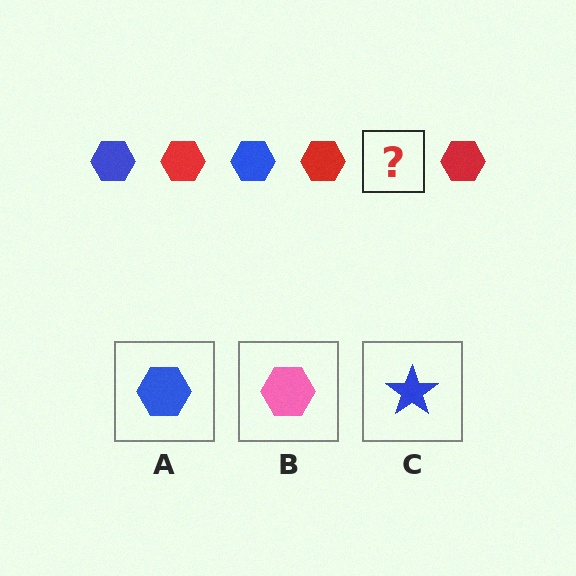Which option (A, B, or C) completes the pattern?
A.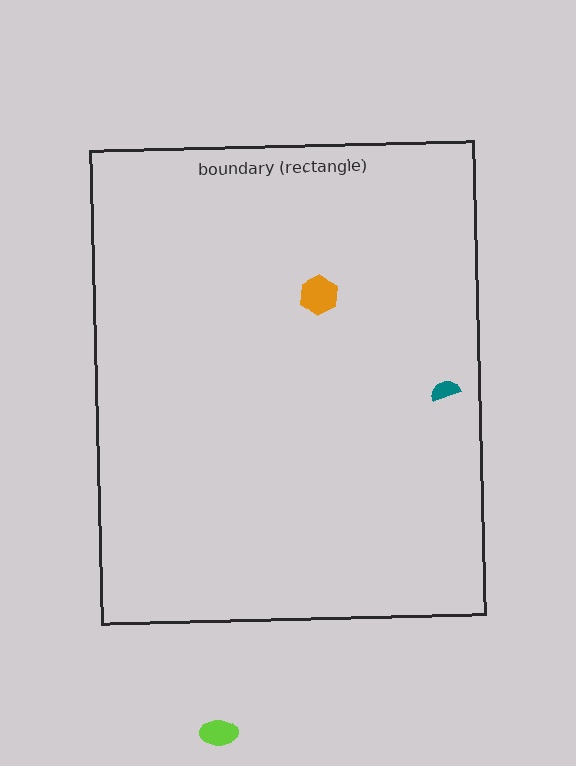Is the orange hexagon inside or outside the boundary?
Inside.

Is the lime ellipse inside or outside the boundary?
Outside.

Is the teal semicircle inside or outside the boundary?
Inside.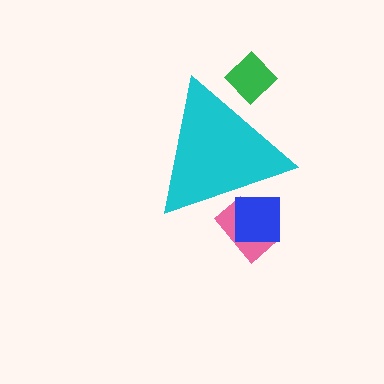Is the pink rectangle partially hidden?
Yes, the pink rectangle is partially hidden behind the cyan triangle.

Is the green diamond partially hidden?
Yes, the green diamond is partially hidden behind the cyan triangle.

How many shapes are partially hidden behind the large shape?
3 shapes are partially hidden.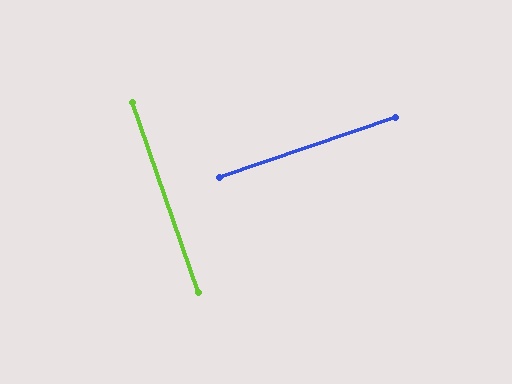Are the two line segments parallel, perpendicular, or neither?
Perpendicular — they meet at approximately 90°.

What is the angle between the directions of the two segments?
Approximately 90 degrees.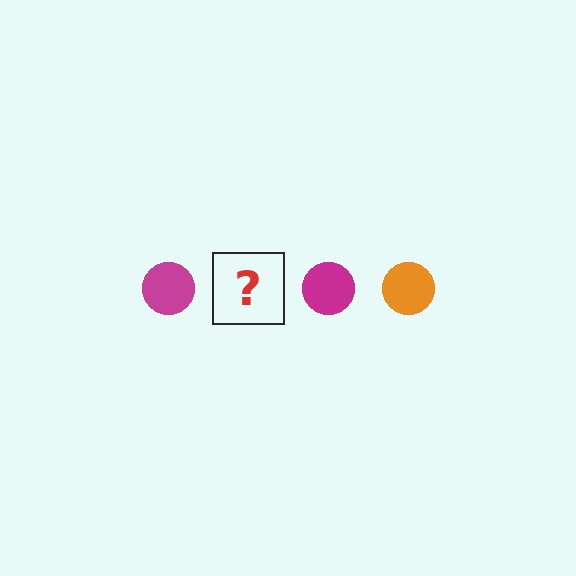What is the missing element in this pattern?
The missing element is an orange circle.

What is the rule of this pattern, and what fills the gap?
The rule is that the pattern cycles through magenta, orange circles. The gap should be filled with an orange circle.